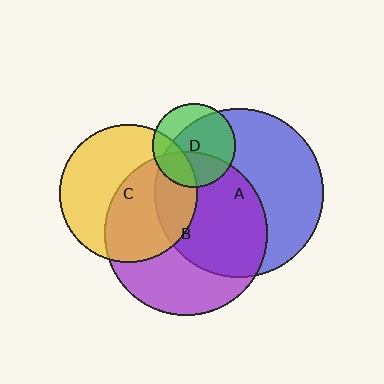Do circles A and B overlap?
Yes.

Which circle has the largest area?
Circle A (blue).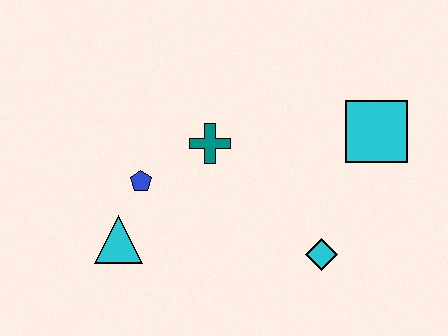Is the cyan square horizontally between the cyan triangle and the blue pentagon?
No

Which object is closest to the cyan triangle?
The blue pentagon is closest to the cyan triangle.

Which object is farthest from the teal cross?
The cyan square is farthest from the teal cross.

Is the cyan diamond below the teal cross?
Yes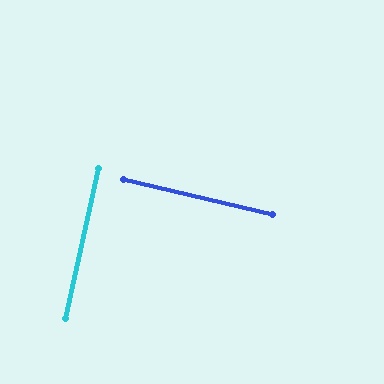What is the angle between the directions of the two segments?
Approximately 89 degrees.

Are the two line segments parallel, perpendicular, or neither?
Perpendicular — they meet at approximately 89°.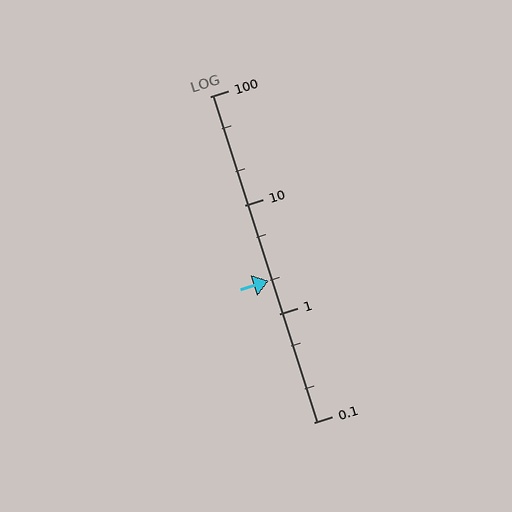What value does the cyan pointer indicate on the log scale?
The pointer indicates approximately 2.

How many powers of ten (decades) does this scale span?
The scale spans 3 decades, from 0.1 to 100.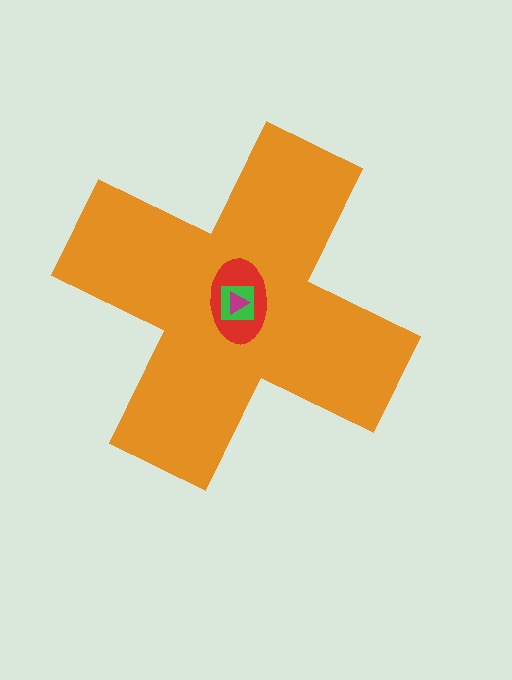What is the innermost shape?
The magenta triangle.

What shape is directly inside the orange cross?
The red ellipse.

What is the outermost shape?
The orange cross.